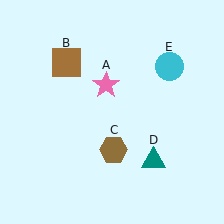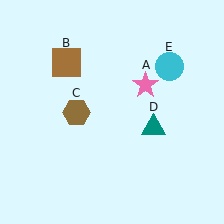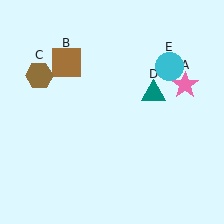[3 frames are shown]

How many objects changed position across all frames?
3 objects changed position: pink star (object A), brown hexagon (object C), teal triangle (object D).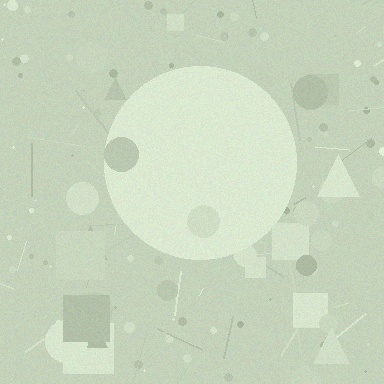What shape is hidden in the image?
A circle is hidden in the image.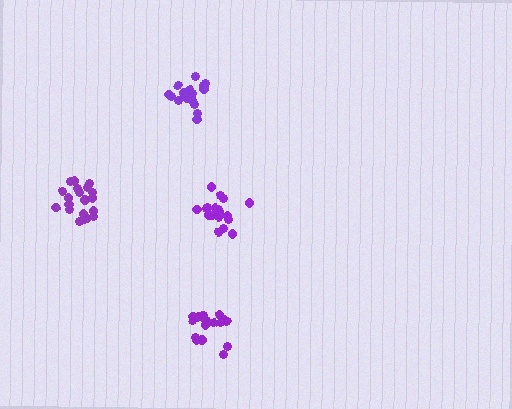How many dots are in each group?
Group 1: 20 dots, Group 2: 19 dots, Group 3: 17 dots, Group 4: 19 dots (75 total).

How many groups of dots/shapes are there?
There are 4 groups.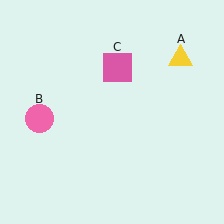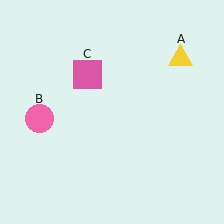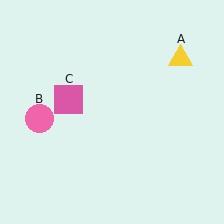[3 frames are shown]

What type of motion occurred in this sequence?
The pink square (object C) rotated counterclockwise around the center of the scene.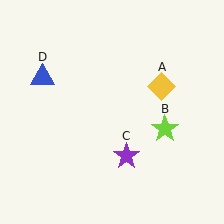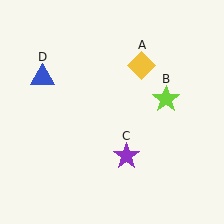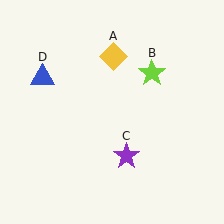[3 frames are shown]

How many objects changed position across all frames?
2 objects changed position: yellow diamond (object A), lime star (object B).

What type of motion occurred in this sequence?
The yellow diamond (object A), lime star (object B) rotated counterclockwise around the center of the scene.